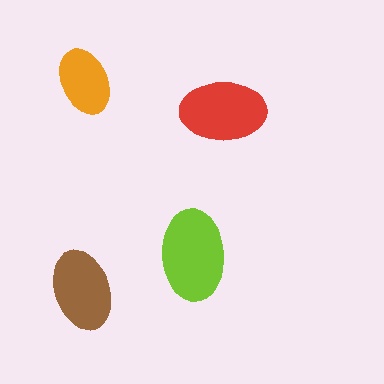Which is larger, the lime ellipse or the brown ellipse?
The lime one.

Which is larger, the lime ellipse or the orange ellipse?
The lime one.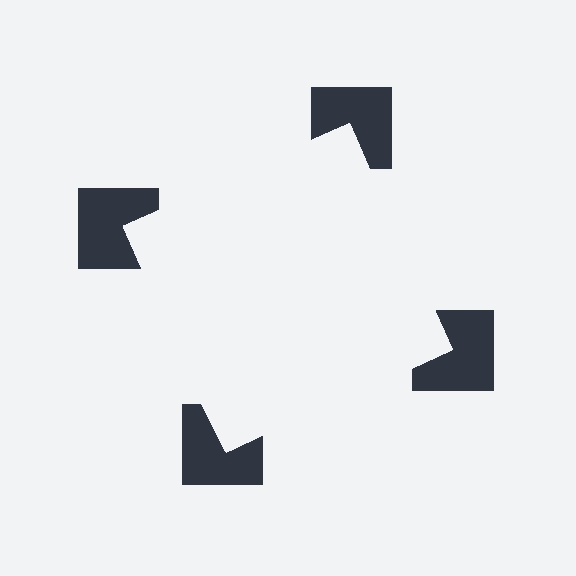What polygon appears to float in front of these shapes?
An illusory square — its edges are inferred from the aligned wedge cuts in the notched squares, not physically drawn.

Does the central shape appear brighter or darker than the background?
It typically appears slightly brighter than the background, even though no actual brightness change is drawn.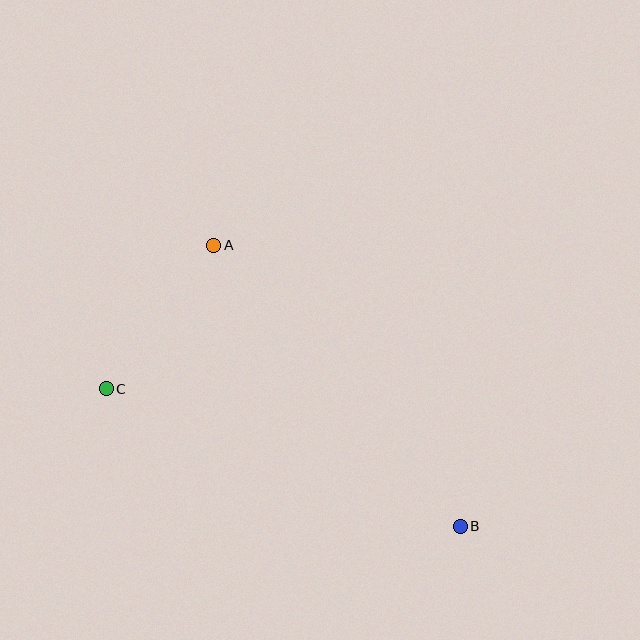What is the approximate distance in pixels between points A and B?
The distance between A and B is approximately 374 pixels.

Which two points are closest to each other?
Points A and C are closest to each other.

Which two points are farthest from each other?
Points B and C are farthest from each other.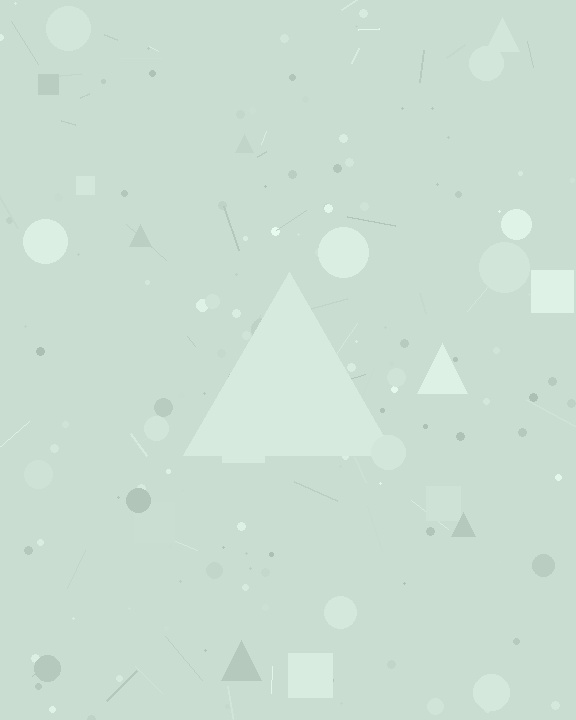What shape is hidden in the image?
A triangle is hidden in the image.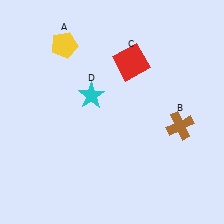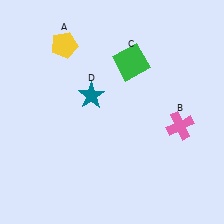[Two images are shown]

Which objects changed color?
B changed from brown to pink. C changed from red to green. D changed from cyan to teal.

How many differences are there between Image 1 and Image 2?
There are 3 differences between the two images.